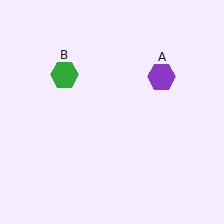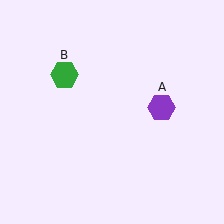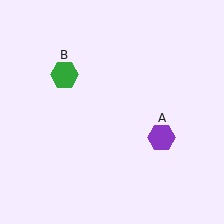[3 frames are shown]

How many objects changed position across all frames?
1 object changed position: purple hexagon (object A).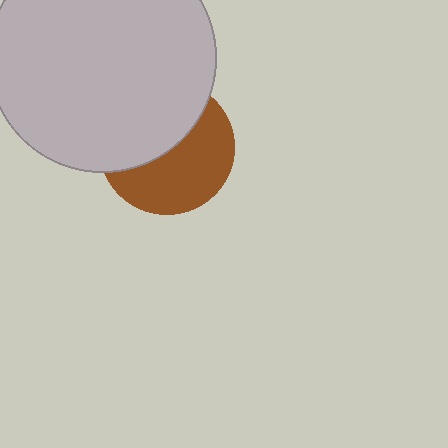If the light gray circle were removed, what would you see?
You would see the complete brown circle.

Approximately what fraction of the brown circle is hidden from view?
Roughly 48% of the brown circle is hidden behind the light gray circle.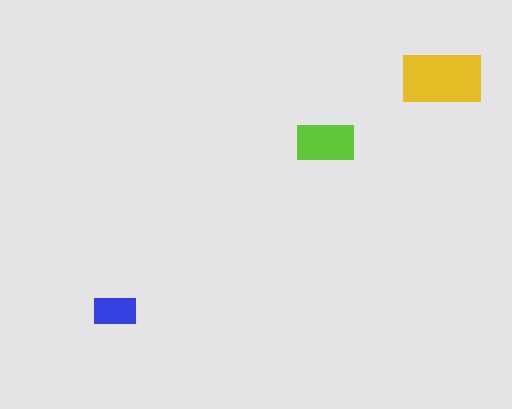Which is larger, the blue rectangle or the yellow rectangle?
The yellow one.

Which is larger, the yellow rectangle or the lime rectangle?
The yellow one.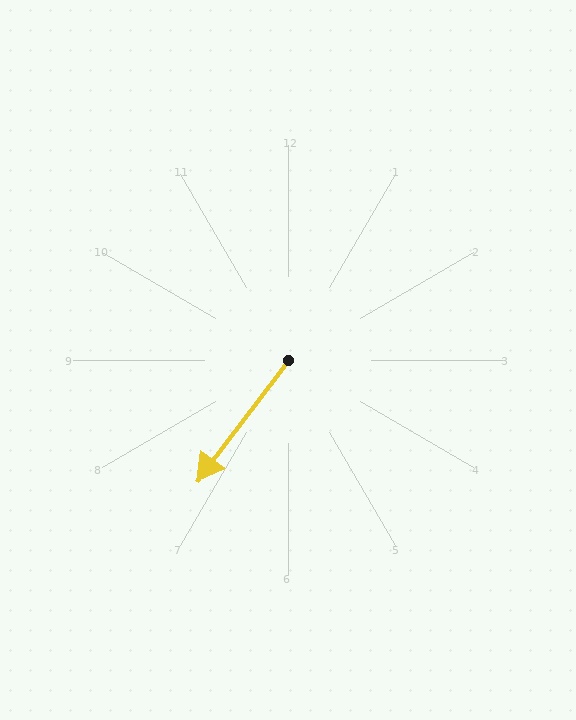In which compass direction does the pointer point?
Southwest.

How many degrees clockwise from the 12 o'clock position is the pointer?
Approximately 217 degrees.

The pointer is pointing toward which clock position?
Roughly 7 o'clock.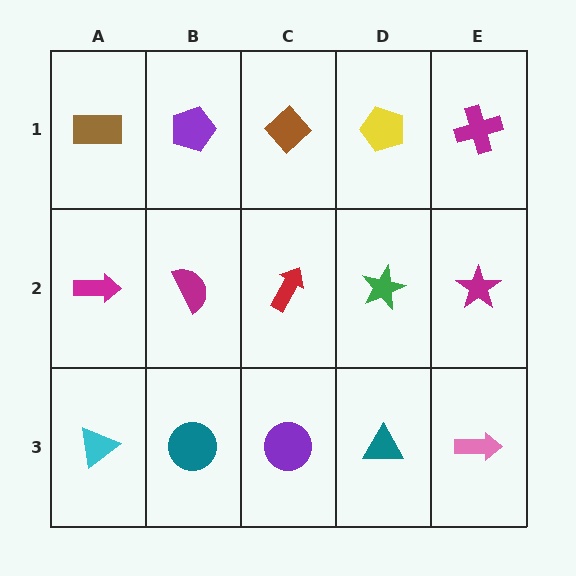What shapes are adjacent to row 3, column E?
A magenta star (row 2, column E), a teal triangle (row 3, column D).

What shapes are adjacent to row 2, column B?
A purple pentagon (row 1, column B), a teal circle (row 3, column B), a magenta arrow (row 2, column A), a red arrow (row 2, column C).